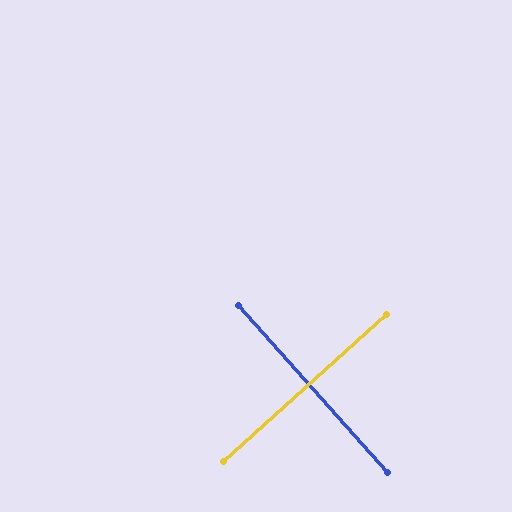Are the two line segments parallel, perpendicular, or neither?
Perpendicular — they meet at approximately 90°.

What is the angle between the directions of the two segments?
Approximately 90 degrees.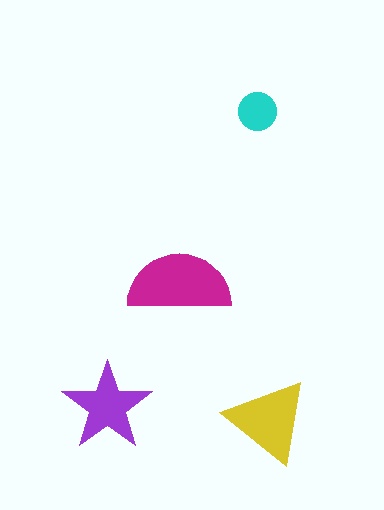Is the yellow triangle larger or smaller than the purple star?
Larger.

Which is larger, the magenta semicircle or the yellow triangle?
The magenta semicircle.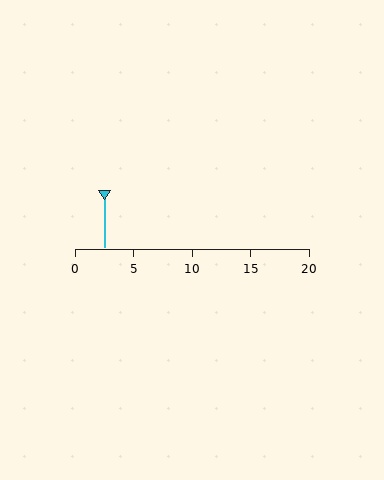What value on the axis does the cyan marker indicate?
The marker indicates approximately 2.5.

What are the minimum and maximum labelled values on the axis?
The axis runs from 0 to 20.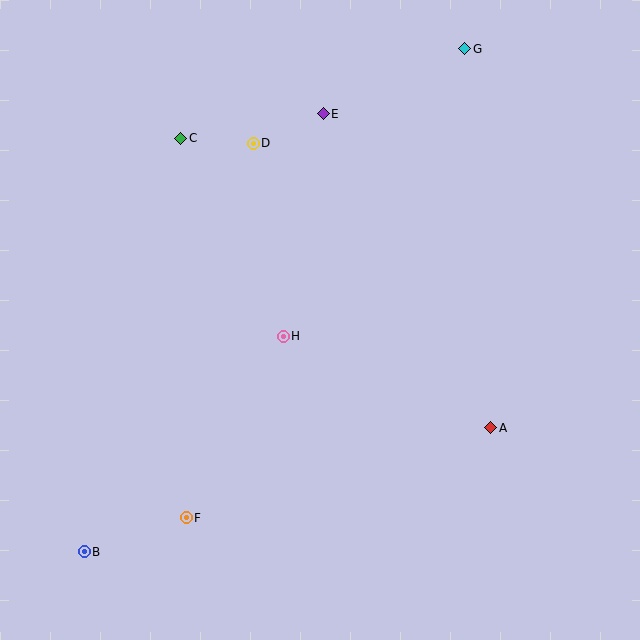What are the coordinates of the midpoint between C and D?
The midpoint between C and D is at (217, 141).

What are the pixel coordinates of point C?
Point C is at (181, 138).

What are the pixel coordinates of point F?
Point F is at (186, 518).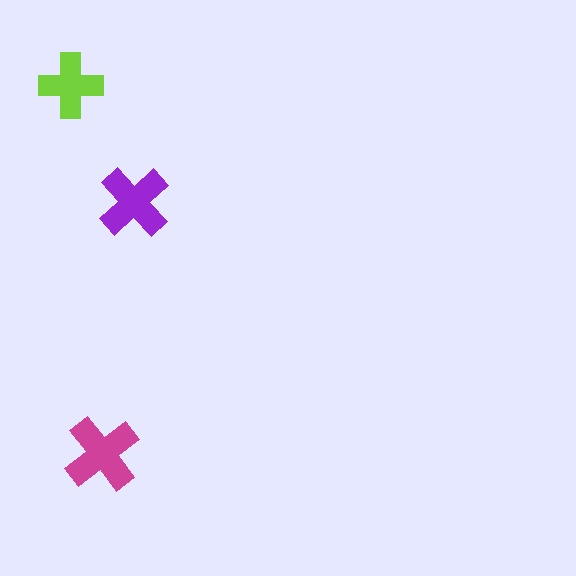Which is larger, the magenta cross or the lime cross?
The magenta one.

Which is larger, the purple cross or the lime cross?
The purple one.